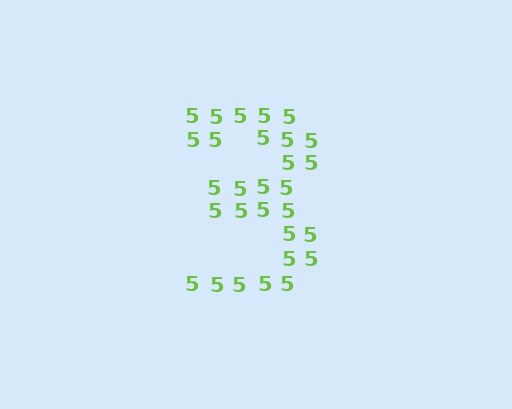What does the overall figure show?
The overall figure shows the digit 3.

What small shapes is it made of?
It is made of small digit 5's.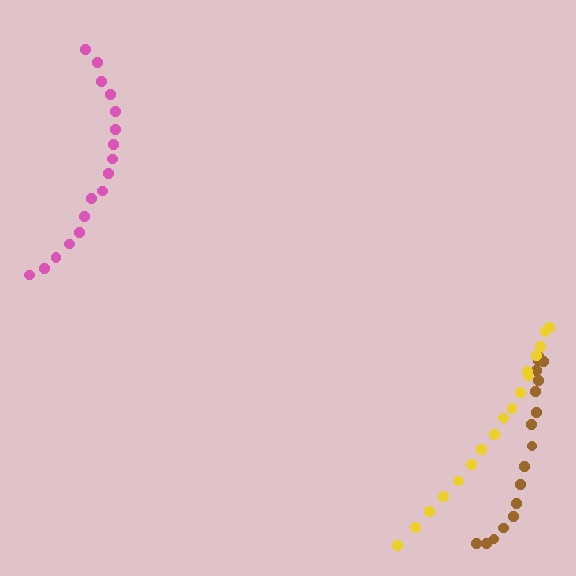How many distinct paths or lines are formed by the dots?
There are 3 distinct paths.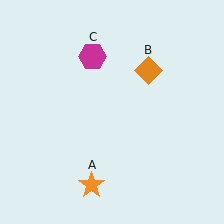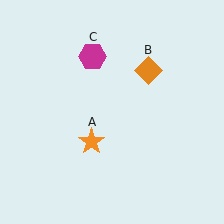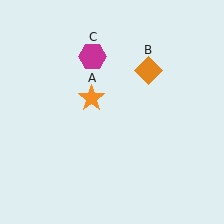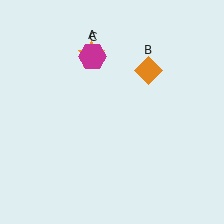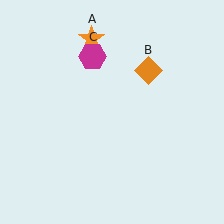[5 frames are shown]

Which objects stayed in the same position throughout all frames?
Orange diamond (object B) and magenta hexagon (object C) remained stationary.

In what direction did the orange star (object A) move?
The orange star (object A) moved up.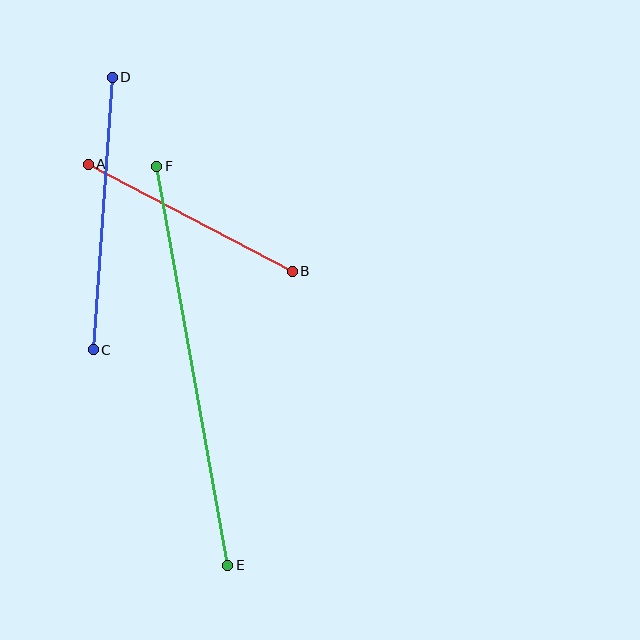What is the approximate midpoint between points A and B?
The midpoint is at approximately (190, 218) pixels.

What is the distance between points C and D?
The distance is approximately 273 pixels.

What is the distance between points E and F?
The distance is approximately 406 pixels.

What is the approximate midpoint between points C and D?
The midpoint is at approximately (103, 214) pixels.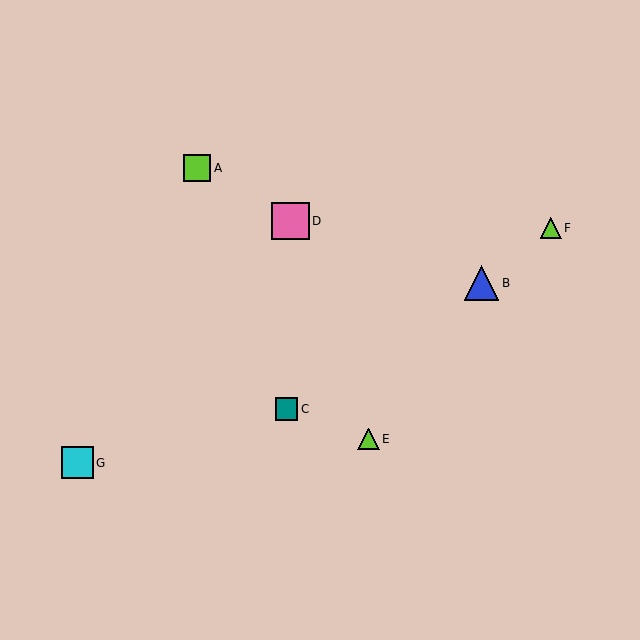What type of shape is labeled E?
Shape E is a lime triangle.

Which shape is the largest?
The pink square (labeled D) is the largest.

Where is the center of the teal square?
The center of the teal square is at (287, 409).